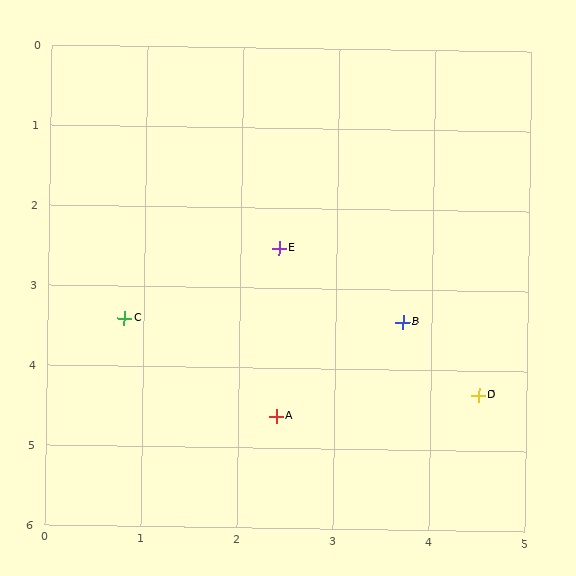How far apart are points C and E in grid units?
Points C and E are about 1.8 grid units apart.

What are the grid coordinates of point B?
Point B is at approximately (3.7, 3.4).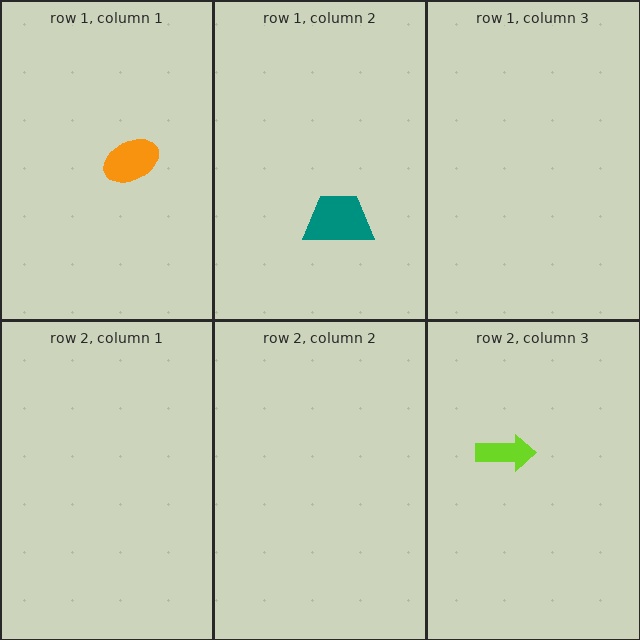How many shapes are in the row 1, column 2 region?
1.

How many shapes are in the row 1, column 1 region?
1.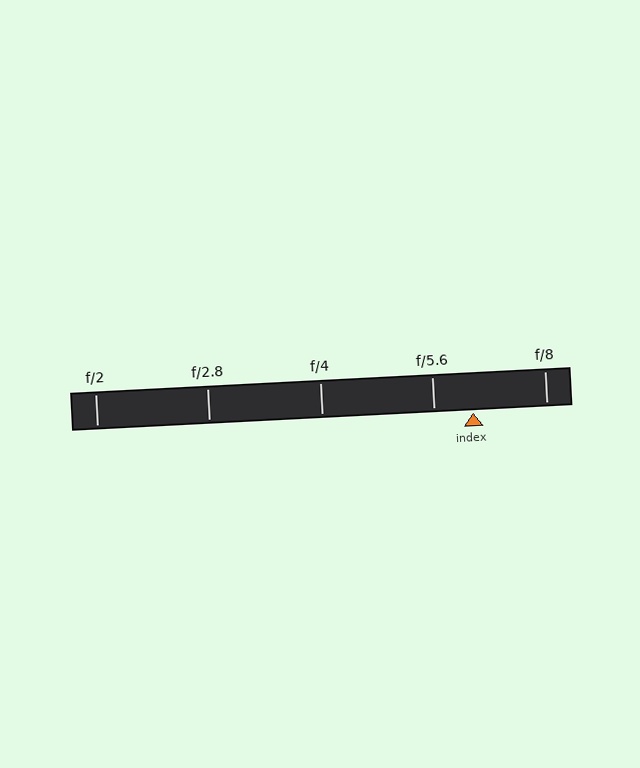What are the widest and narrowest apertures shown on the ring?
The widest aperture shown is f/2 and the narrowest is f/8.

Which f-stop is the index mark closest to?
The index mark is closest to f/5.6.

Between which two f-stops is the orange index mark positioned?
The index mark is between f/5.6 and f/8.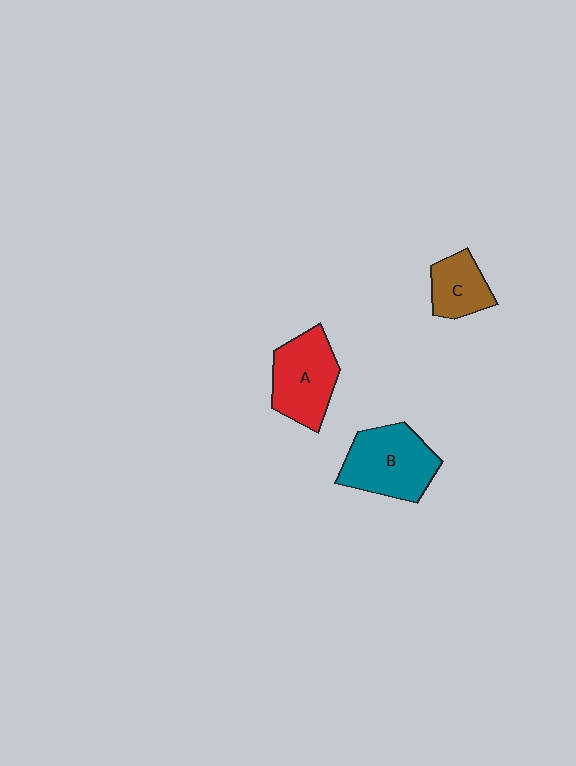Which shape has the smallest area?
Shape C (brown).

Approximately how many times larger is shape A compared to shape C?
Approximately 1.6 times.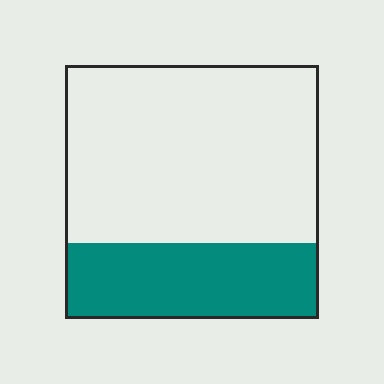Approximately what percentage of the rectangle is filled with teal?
Approximately 30%.